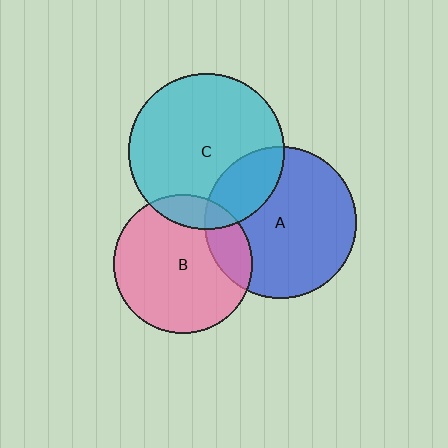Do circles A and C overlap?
Yes.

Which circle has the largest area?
Circle C (cyan).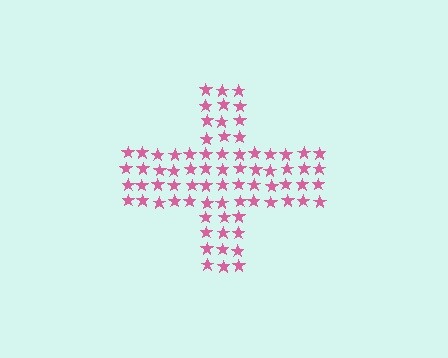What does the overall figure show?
The overall figure shows a cross.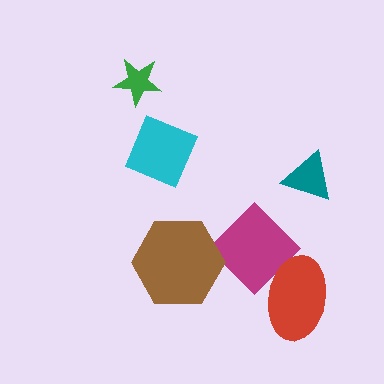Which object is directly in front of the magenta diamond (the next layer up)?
The brown hexagon is directly in front of the magenta diamond.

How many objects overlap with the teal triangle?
0 objects overlap with the teal triangle.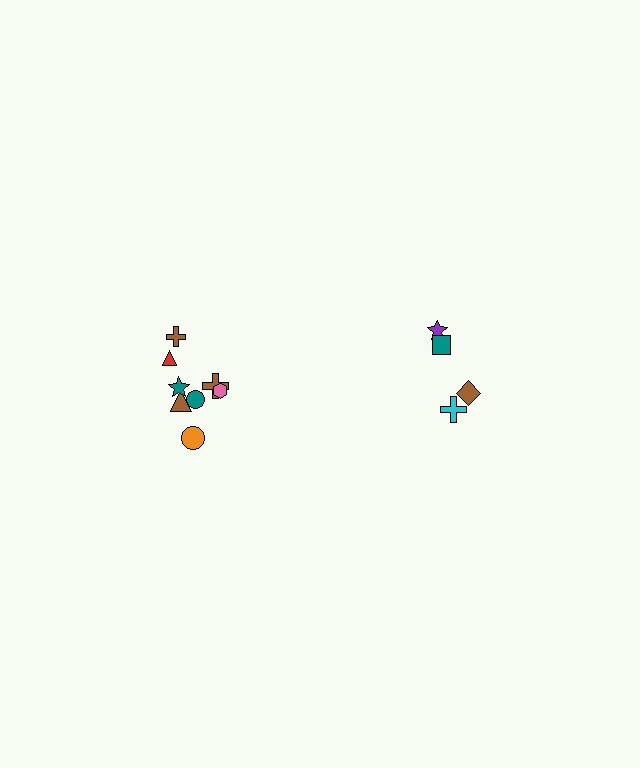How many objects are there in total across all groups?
There are 12 objects.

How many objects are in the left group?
There are 8 objects.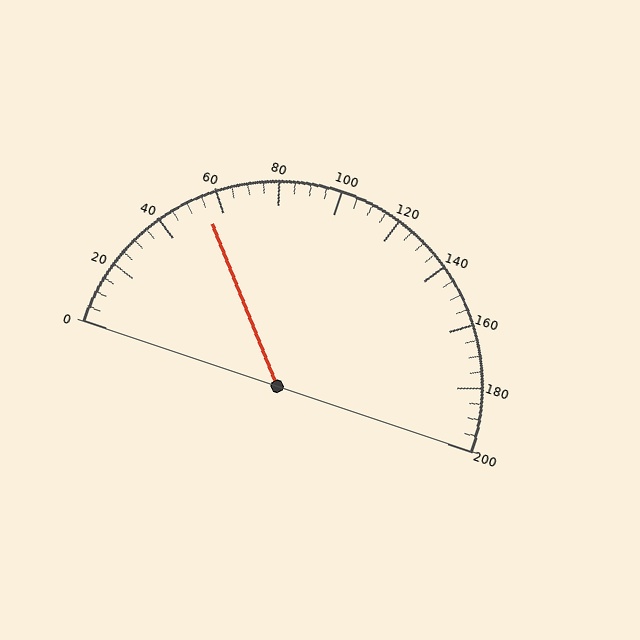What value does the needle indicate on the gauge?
The needle indicates approximately 55.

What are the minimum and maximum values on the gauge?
The gauge ranges from 0 to 200.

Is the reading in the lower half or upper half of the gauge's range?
The reading is in the lower half of the range (0 to 200).